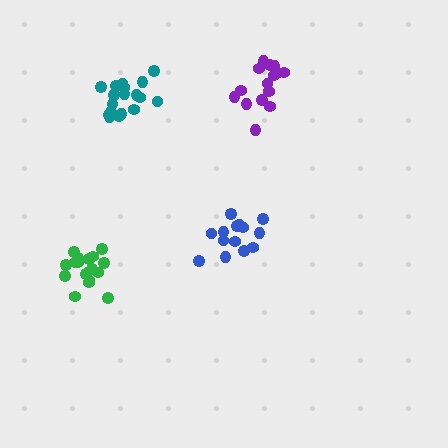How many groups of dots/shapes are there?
There are 4 groups.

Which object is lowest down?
The green cluster is bottommost.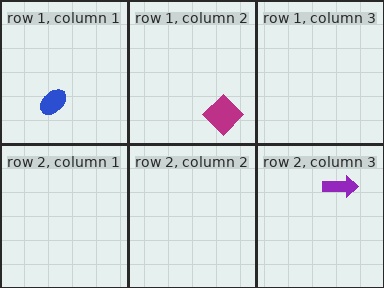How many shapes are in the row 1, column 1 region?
1.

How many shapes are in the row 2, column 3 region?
1.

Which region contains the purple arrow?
The row 2, column 3 region.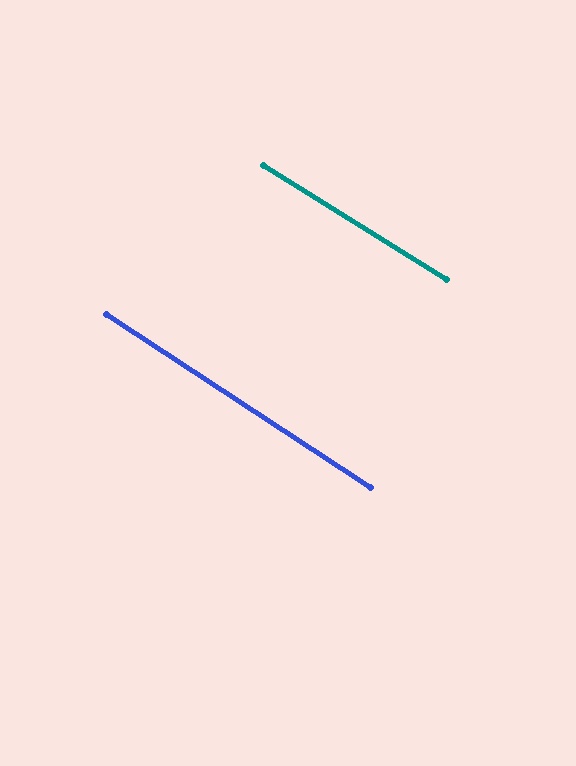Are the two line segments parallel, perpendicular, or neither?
Parallel — their directions differ by only 1.2°.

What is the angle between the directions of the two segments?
Approximately 1 degree.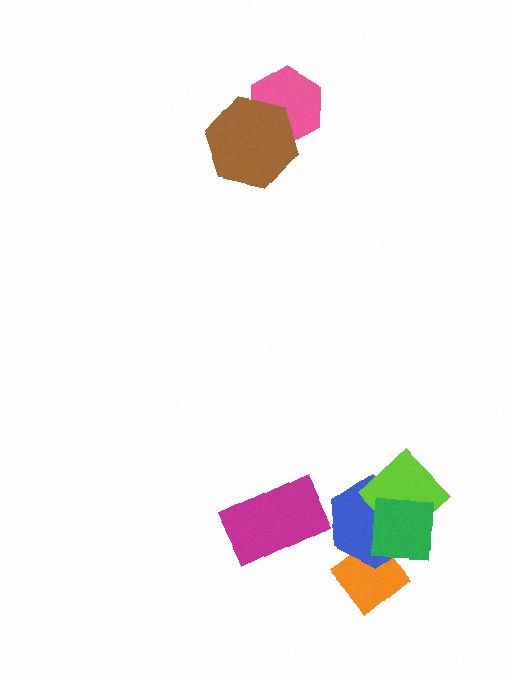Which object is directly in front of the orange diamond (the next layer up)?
The blue hexagon is directly in front of the orange diamond.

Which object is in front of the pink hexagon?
The brown hexagon is in front of the pink hexagon.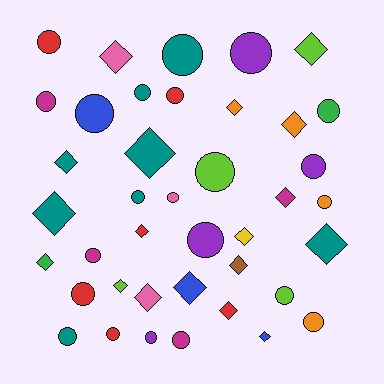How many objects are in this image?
There are 40 objects.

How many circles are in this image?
There are 22 circles.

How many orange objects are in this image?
There are 4 orange objects.